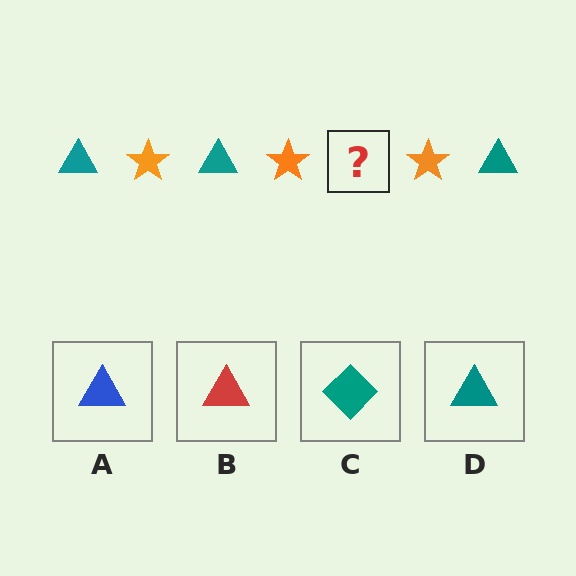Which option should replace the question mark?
Option D.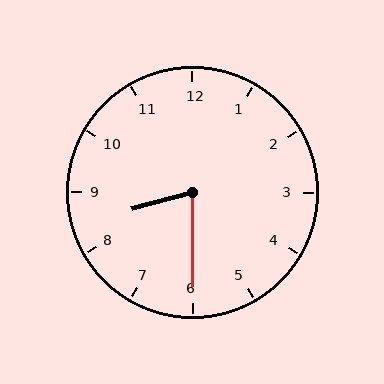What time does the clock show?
8:30.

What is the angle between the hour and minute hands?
Approximately 75 degrees.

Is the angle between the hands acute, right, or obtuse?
It is acute.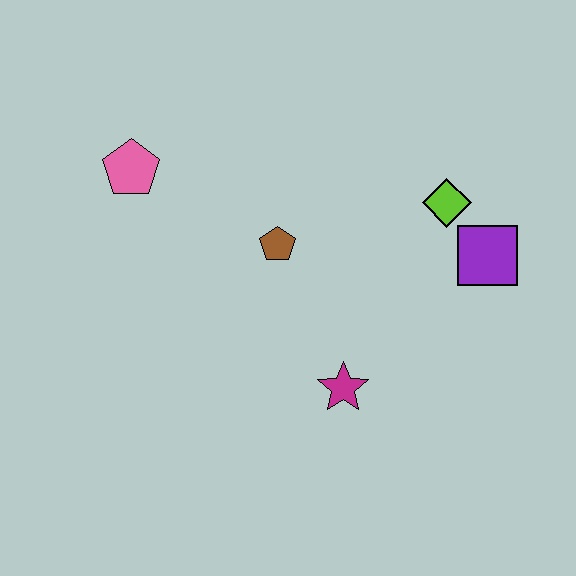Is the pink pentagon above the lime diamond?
Yes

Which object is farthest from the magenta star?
The pink pentagon is farthest from the magenta star.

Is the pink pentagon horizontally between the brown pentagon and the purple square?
No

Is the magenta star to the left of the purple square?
Yes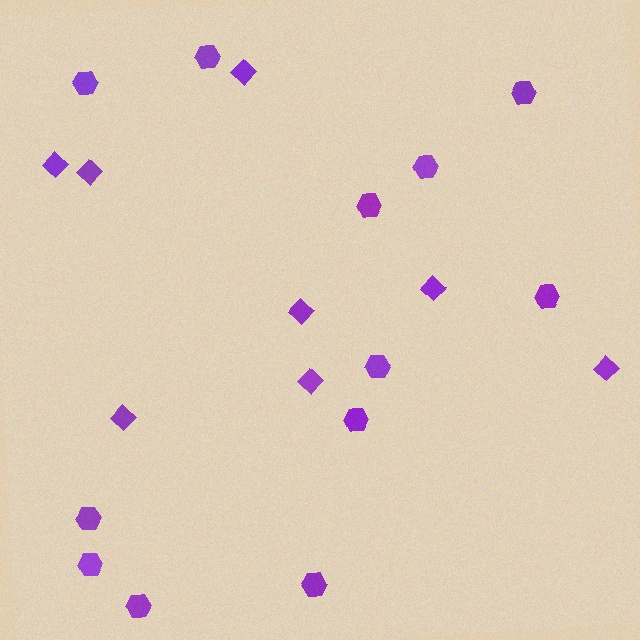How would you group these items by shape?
There are 2 groups: one group of diamonds (8) and one group of hexagons (12).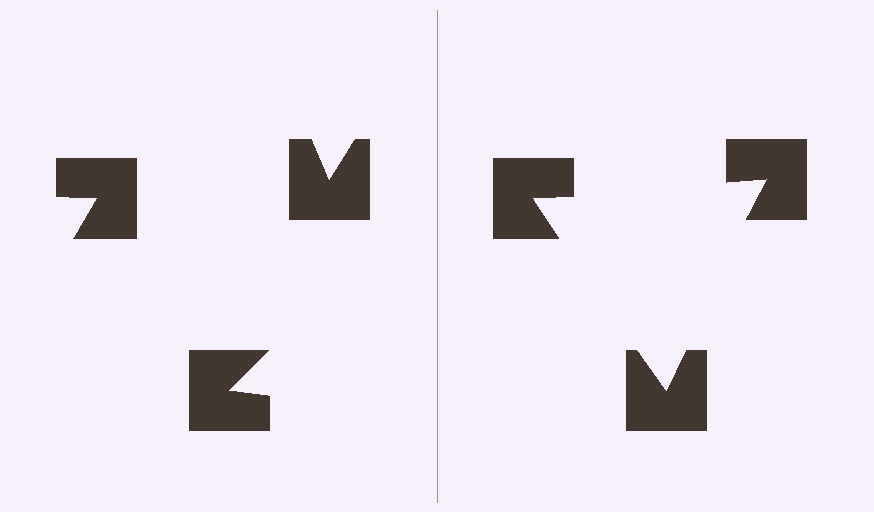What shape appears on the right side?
An illusory triangle.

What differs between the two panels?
The notched squares are positioned identically on both sides; only the wedge orientations differ. On the right they align to a triangle; on the left they are misaligned.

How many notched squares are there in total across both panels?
6 — 3 on each side.